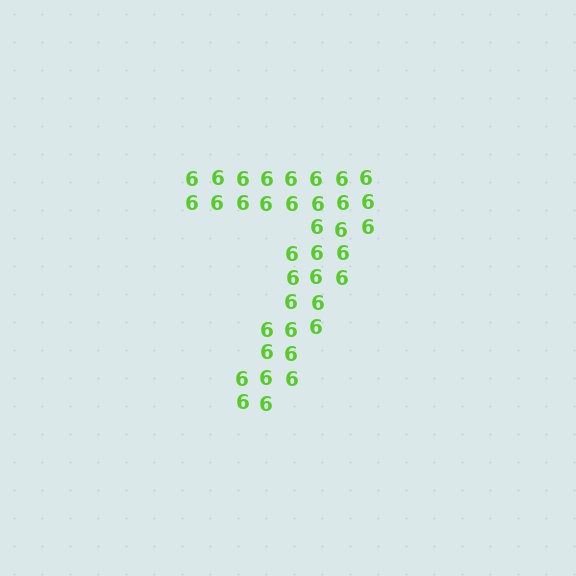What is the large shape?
The large shape is the digit 7.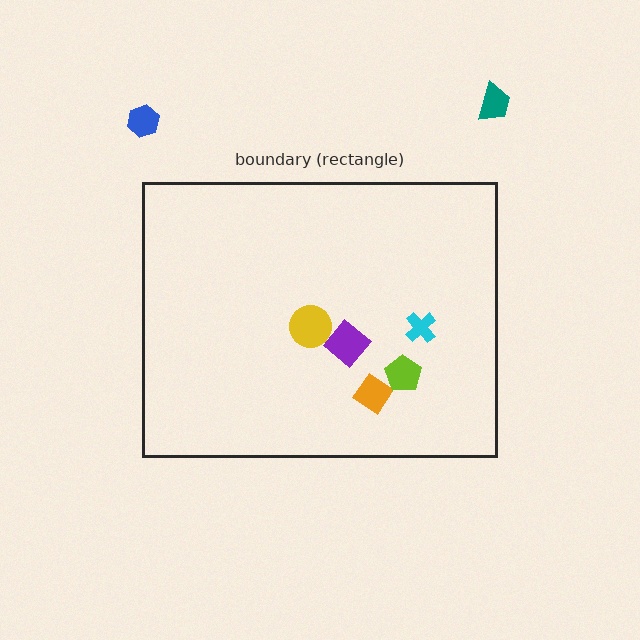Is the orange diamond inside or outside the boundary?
Inside.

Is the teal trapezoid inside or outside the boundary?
Outside.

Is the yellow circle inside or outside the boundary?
Inside.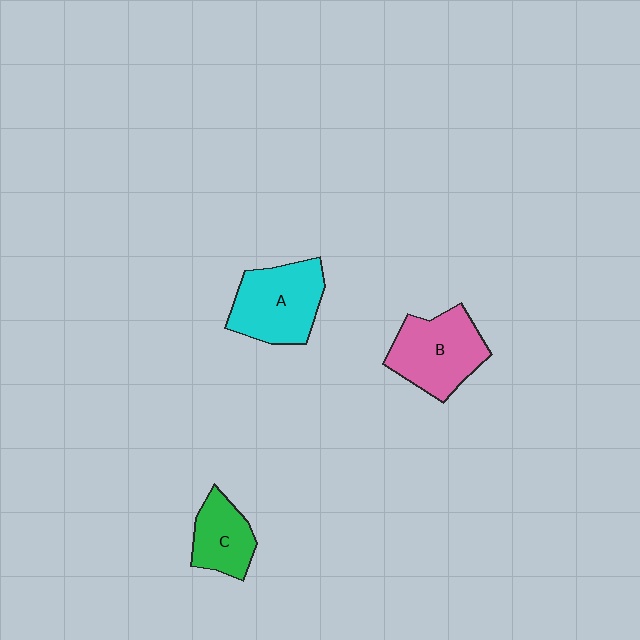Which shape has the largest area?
Shape A (cyan).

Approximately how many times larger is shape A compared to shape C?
Approximately 1.6 times.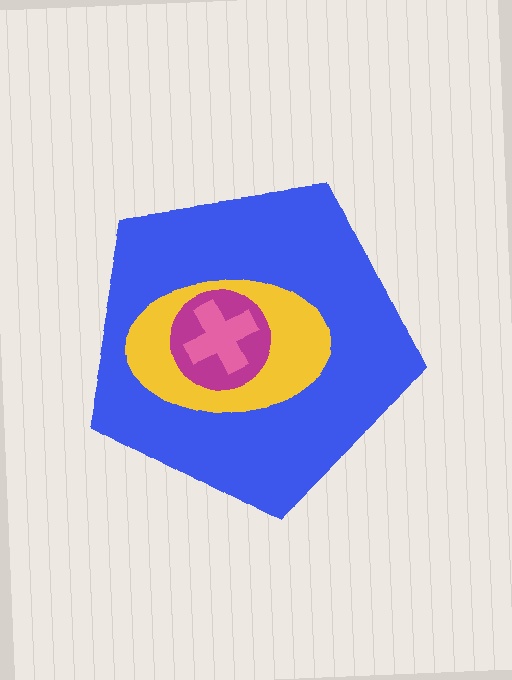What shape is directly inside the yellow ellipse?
The magenta circle.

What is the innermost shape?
The pink cross.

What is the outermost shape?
The blue pentagon.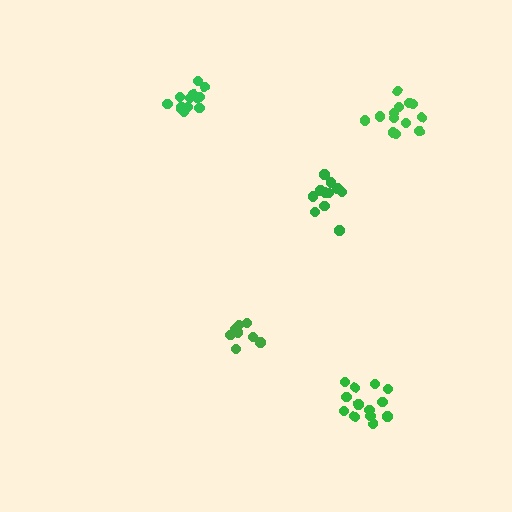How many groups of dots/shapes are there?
There are 5 groups.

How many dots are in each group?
Group 1: 13 dots, Group 2: 13 dots, Group 3: 8 dots, Group 4: 12 dots, Group 5: 13 dots (59 total).